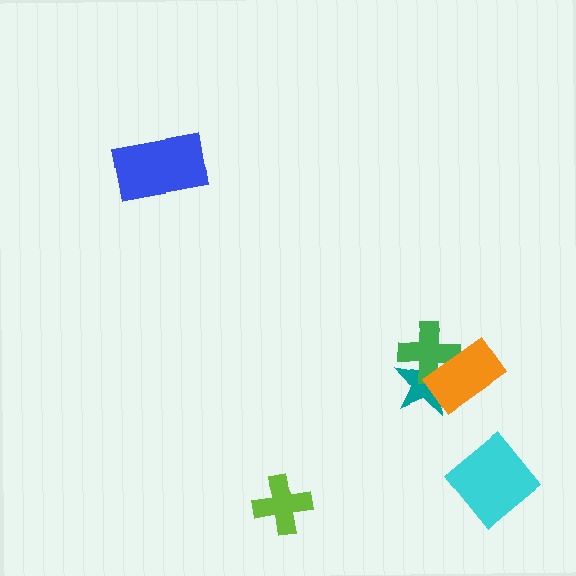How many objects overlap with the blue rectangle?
0 objects overlap with the blue rectangle.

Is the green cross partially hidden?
Yes, it is partially covered by another shape.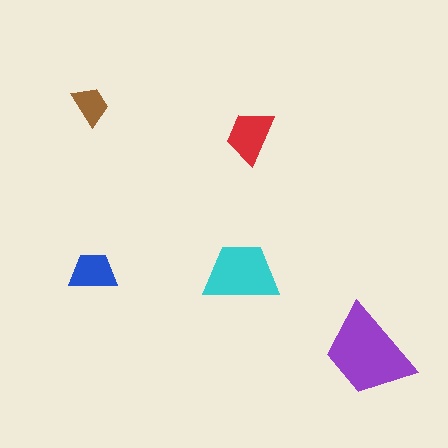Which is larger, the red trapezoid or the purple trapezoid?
The purple one.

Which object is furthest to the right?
The purple trapezoid is rightmost.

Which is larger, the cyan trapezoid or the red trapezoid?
The cyan one.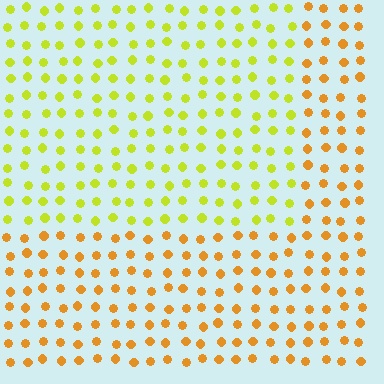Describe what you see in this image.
The image is filled with small orange elements in a uniform arrangement. A rectangle-shaped region is visible where the elements are tinted to a slightly different hue, forming a subtle color boundary.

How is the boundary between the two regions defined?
The boundary is defined purely by a slight shift in hue (about 38 degrees). Spacing, size, and orientation are identical on both sides.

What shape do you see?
I see a rectangle.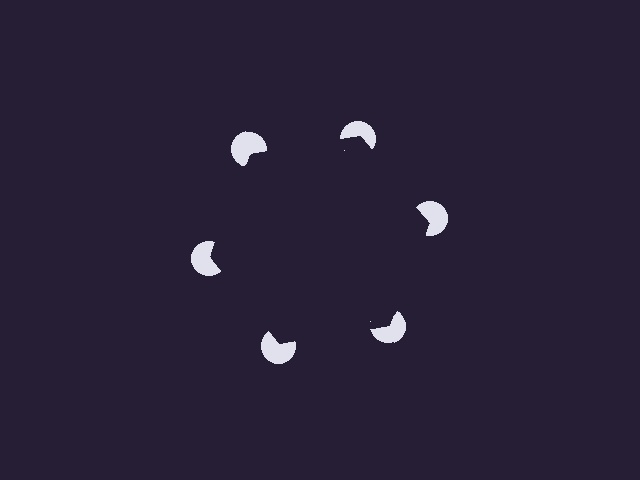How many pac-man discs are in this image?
There are 6 — one at each vertex of the illusory hexagon.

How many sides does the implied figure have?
6 sides.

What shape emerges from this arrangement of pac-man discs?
An illusory hexagon — its edges are inferred from the aligned wedge cuts in the pac-man discs, not physically drawn.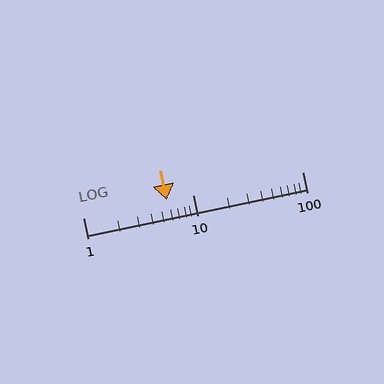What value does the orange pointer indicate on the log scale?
The pointer indicates approximately 5.8.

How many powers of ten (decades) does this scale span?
The scale spans 2 decades, from 1 to 100.